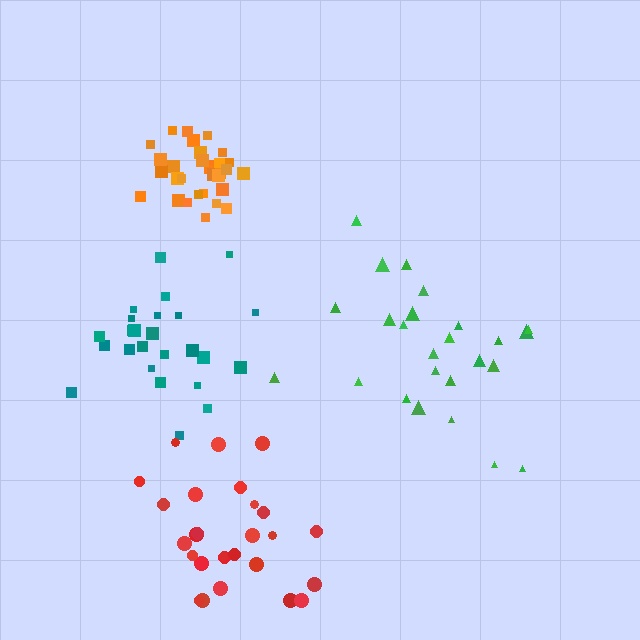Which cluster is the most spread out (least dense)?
Green.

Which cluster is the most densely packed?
Orange.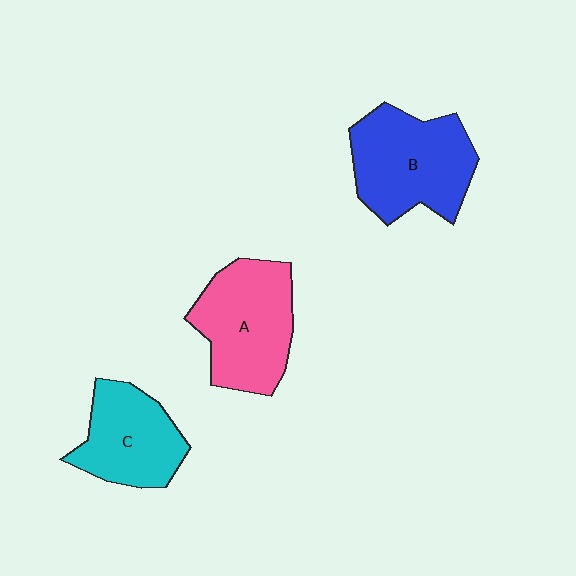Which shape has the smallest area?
Shape C (cyan).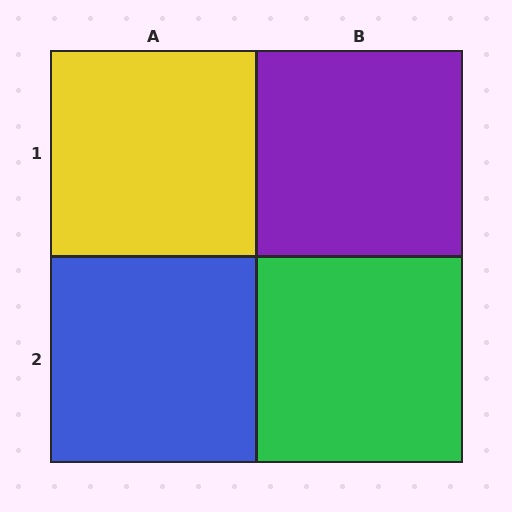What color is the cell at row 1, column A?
Yellow.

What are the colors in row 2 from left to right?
Blue, green.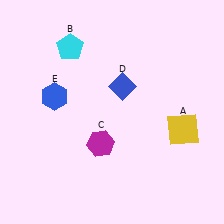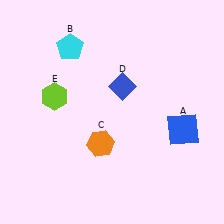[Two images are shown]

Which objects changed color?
A changed from yellow to blue. C changed from magenta to orange. E changed from blue to lime.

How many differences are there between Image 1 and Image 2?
There are 3 differences between the two images.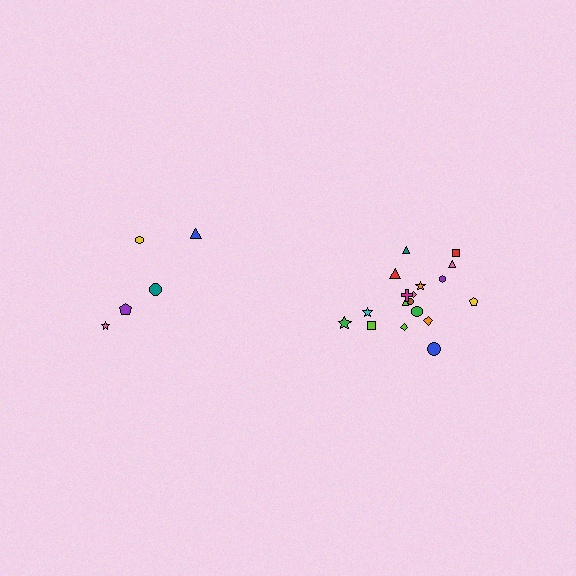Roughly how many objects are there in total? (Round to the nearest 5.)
Roughly 25 objects in total.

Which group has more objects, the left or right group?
The right group.